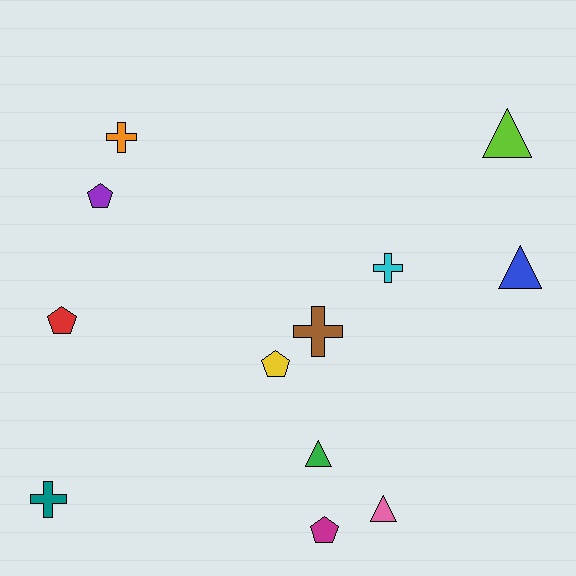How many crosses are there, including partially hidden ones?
There are 4 crosses.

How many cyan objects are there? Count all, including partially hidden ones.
There is 1 cyan object.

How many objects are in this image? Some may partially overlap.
There are 12 objects.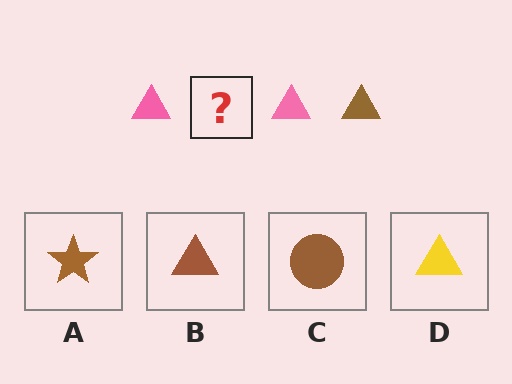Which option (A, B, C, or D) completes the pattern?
B.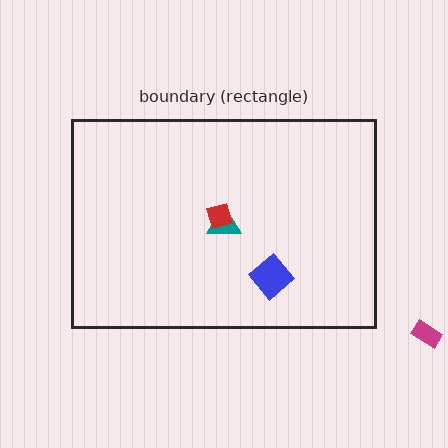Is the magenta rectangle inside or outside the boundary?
Outside.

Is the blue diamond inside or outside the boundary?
Inside.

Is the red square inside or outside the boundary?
Inside.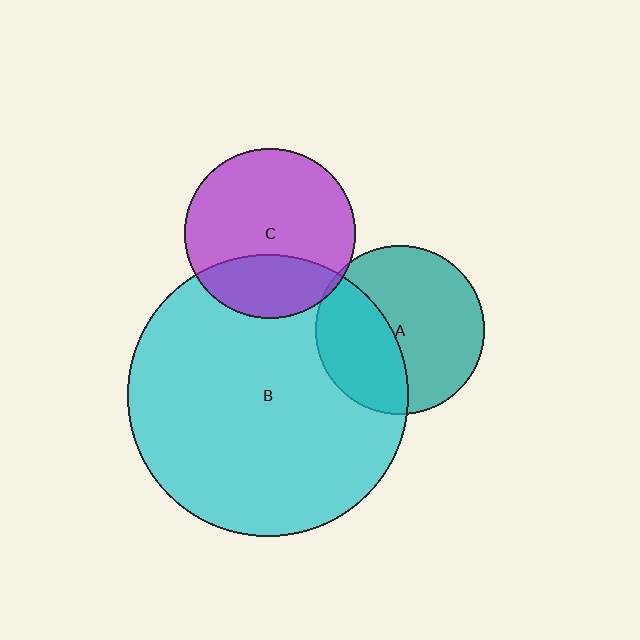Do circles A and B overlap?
Yes.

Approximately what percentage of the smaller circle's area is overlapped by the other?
Approximately 40%.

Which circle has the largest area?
Circle B (cyan).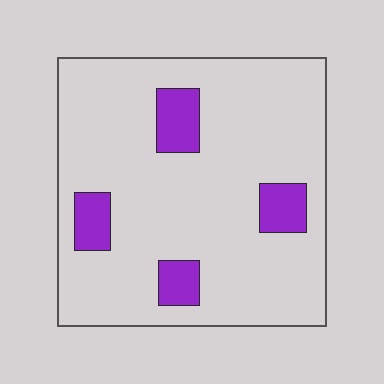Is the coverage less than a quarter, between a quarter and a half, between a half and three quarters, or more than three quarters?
Less than a quarter.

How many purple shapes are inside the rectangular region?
4.